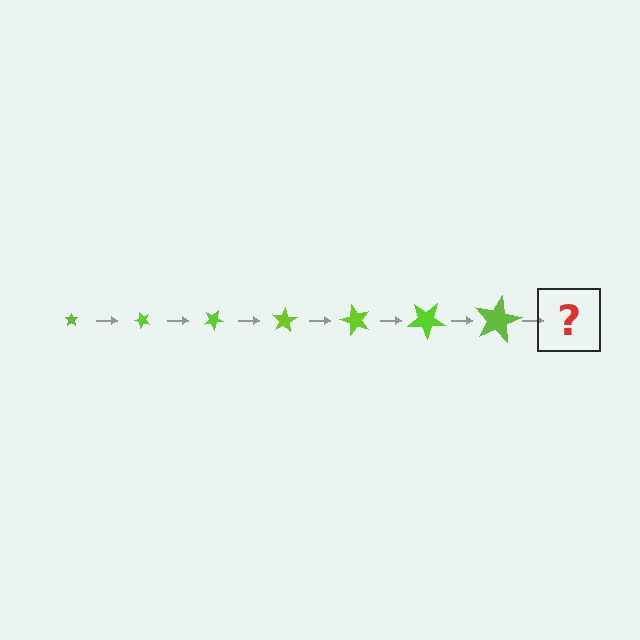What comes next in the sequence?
The next element should be a star, larger than the previous one and rotated 350 degrees from the start.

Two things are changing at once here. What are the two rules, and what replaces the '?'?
The two rules are that the star grows larger each step and it rotates 50 degrees each step. The '?' should be a star, larger than the previous one and rotated 350 degrees from the start.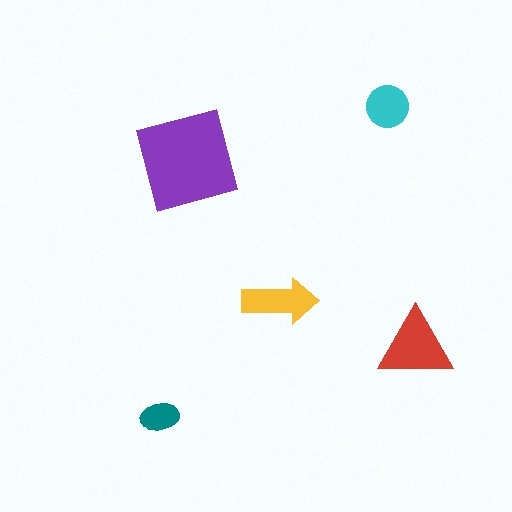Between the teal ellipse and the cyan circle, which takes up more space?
The cyan circle.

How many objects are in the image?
There are 5 objects in the image.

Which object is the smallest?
The teal ellipse.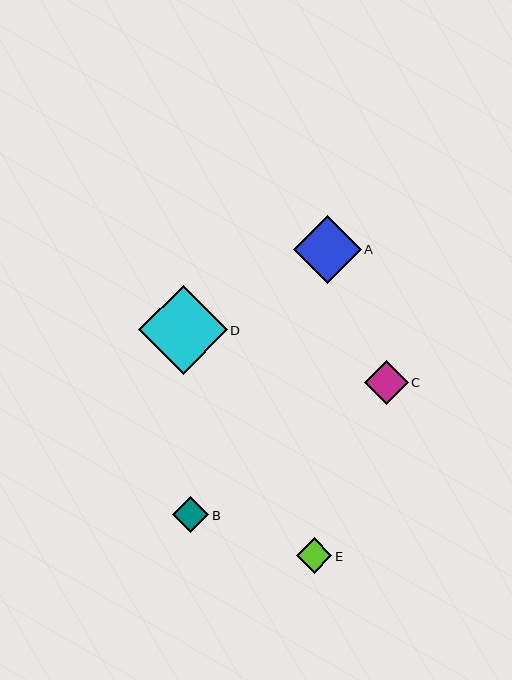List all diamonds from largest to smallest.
From largest to smallest: D, A, C, B, E.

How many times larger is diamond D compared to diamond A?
Diamond D is approximately 1.3 times the size of diamond A.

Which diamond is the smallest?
Diamond E is the smallest with a size of approximately 35 pixels.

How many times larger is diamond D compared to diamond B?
Diamond D is approximately 2.4 times the size of diamond B.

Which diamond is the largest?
Diamond D is the largest with a size of approximately 89 pixels.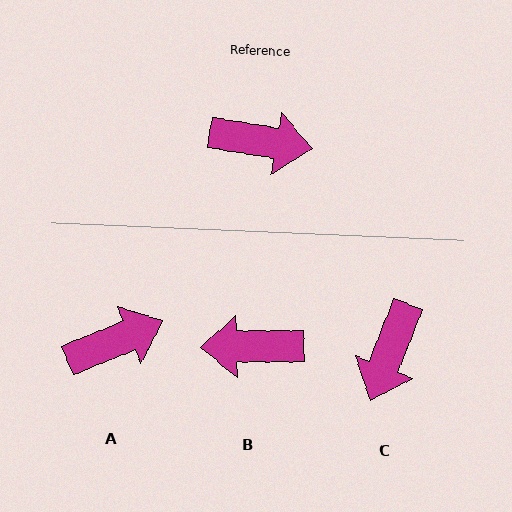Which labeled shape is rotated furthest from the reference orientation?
B, about 170 degrees away.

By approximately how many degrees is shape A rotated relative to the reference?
Approximately 32 degrees counter-clockwise.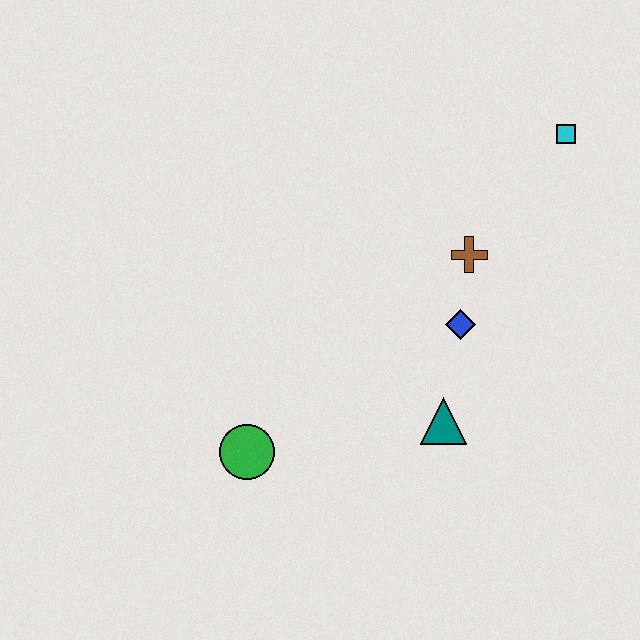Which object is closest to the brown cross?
The blue diamond is closest to the brown cross.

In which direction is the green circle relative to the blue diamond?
The green circle is to the left of the blue diamond.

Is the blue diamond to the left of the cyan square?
Yes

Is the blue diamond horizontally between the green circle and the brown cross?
Yes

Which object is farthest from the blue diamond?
The green circle is farthest from the blue diamond.